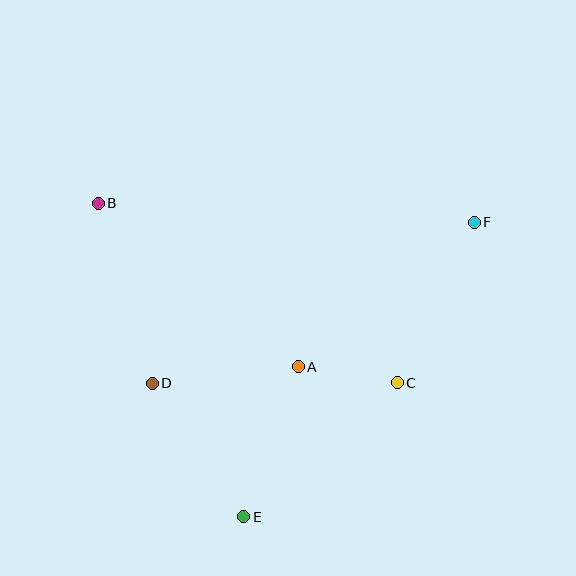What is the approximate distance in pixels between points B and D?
The distance between B and D is approximately 188 pixels.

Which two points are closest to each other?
Points A and C are closest to each other.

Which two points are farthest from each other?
Points B and F are farthest from each other.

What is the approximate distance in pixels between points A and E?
The distance between A and E is approximately 160 pixels.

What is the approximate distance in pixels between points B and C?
The distance between B and C is approximately 348 pixels.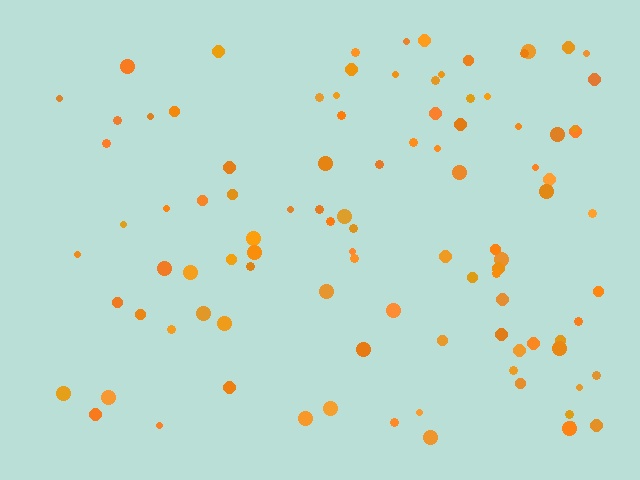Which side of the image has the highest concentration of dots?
The right.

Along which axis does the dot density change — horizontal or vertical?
Horizontal.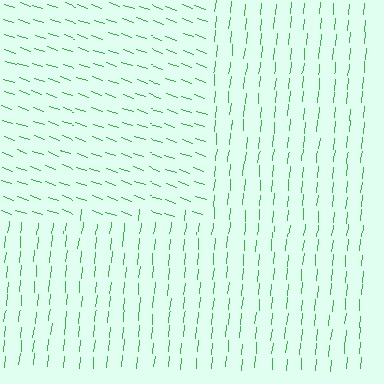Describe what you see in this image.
The image is filled with small green line segments. A rectangle region in the image has lines oriented differently from the surrounding lines, creating a visible texture boundary.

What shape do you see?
I see a rectangle.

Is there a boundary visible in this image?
Yes, there is a texture boundary formed by a change in line orientation.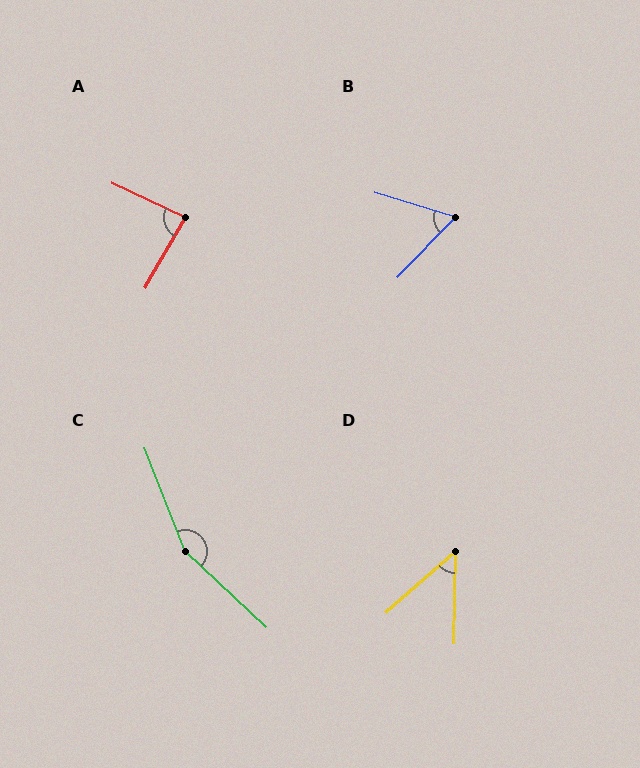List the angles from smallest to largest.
D (47°), B (62°), A (85°), C (154°).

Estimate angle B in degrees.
Approximately 62 degrees.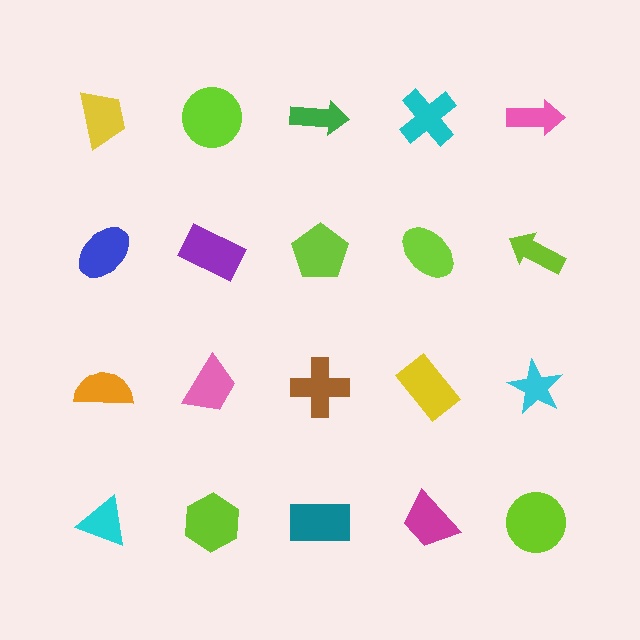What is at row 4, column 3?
A teal rectangle.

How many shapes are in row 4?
5 shapes.